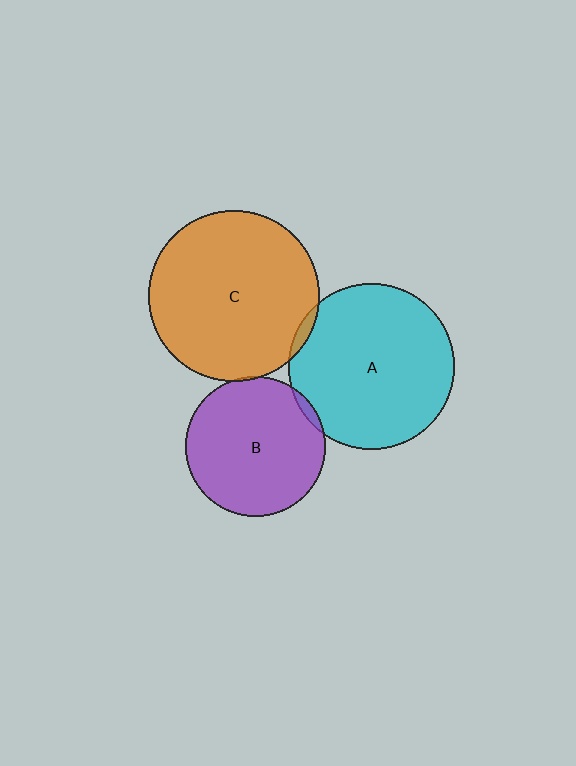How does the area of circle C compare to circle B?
Approximately 1.5 times.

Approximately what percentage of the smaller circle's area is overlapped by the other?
Approximately 5%.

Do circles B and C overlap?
Yes.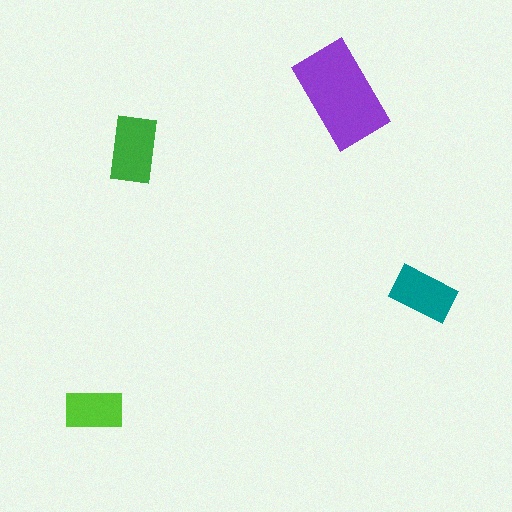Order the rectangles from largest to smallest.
the purple one, the green one, the teal one, the lime one.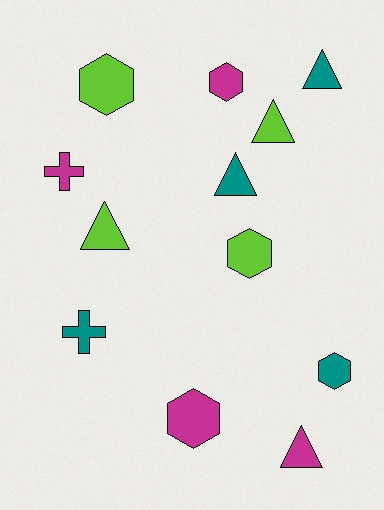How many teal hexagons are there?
There is 1 teal hexagon.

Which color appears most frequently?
Teal, with 4 objects.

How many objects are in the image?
There are 12 objects.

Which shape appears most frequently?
Hexagon, with 5 objects.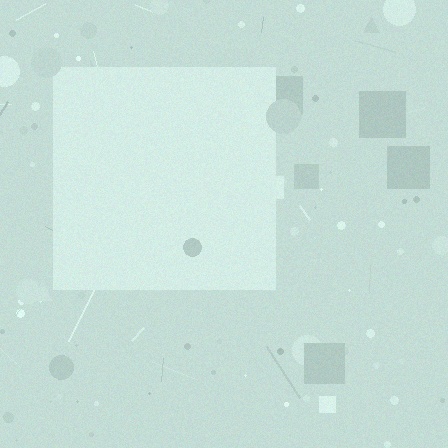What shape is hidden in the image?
A square is hidden in the image.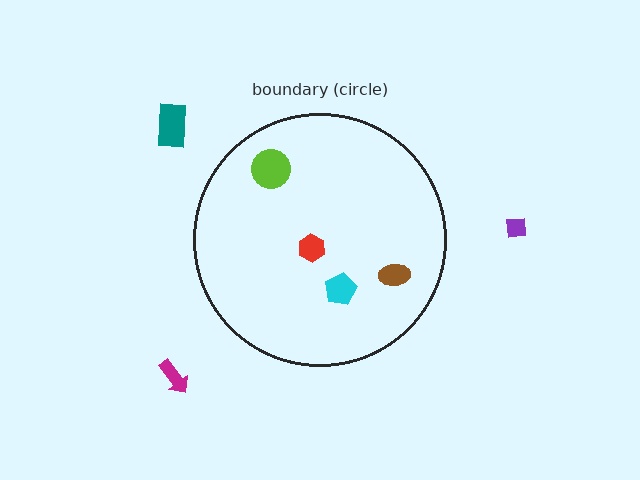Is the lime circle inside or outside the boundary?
Inside.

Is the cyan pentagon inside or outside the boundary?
Inside.